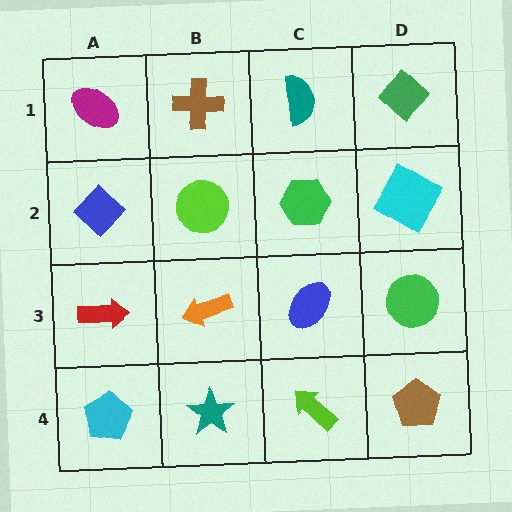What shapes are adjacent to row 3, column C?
A green hexagon (row 2, column C), a lime arrow (row 4, column C), an orange arrow (row 3, column B), a green circle (row 3, column D).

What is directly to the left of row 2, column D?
A green hexagon.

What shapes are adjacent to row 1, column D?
A cyan diamond (row 2, column D), a teal semicircle (row 1, column C).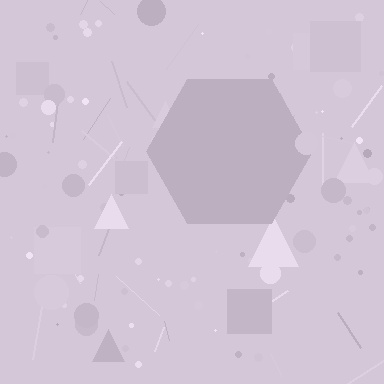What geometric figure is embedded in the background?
A hexagon is embedded in the background.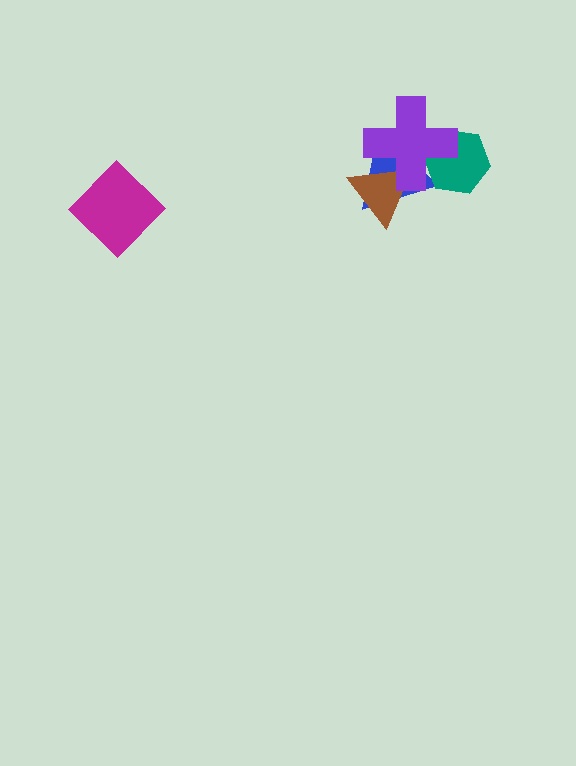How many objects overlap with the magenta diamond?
0 objects overlap with the magenta diamond.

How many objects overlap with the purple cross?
3 objects overlap with the purple cross.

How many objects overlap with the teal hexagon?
2 objects overlap with the teal hexagon.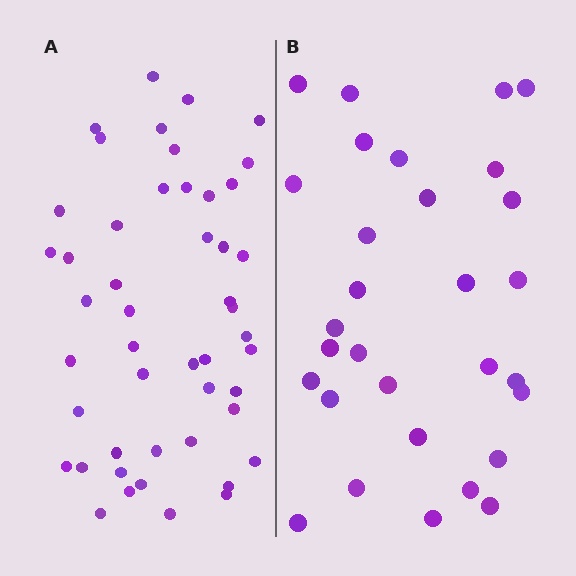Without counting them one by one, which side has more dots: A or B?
Region A (the left region) has more dots.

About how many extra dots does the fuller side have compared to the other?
Region A has approximately 20 more dots than region B.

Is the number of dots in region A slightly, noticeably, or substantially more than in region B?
Region A has substantially more. The ratio is roughly 1.6 to 1.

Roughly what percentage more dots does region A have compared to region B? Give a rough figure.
About 60% more.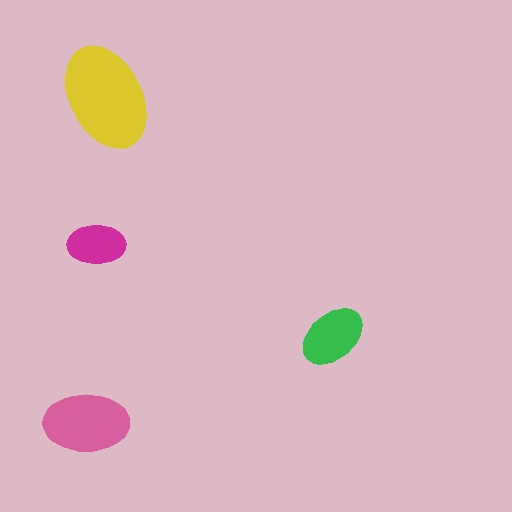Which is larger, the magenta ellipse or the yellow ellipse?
The yellow one.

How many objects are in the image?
There are 4 objects in the image.